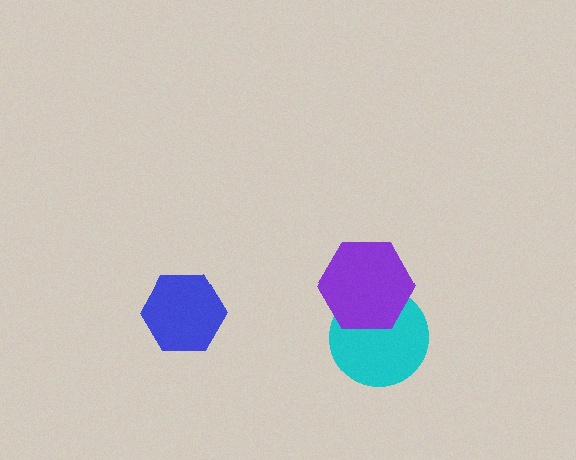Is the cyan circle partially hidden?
Yes, it is partially covered by another shape.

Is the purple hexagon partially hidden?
No, no other shape covers it.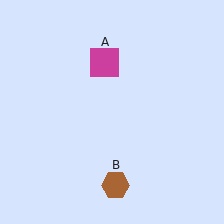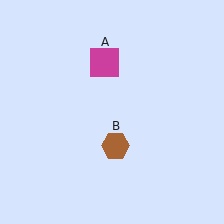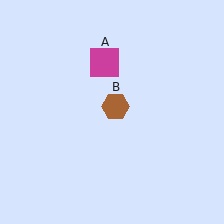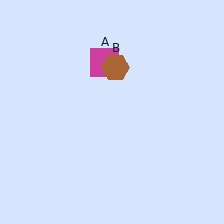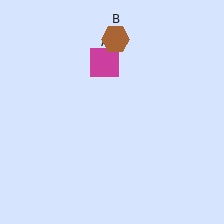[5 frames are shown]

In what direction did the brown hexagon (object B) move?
The brown hexagon (object B) moved up.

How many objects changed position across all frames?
1 object changed position: brown hexagon (object B).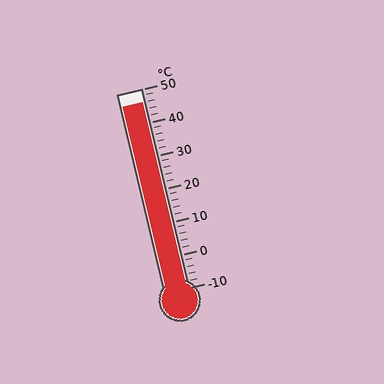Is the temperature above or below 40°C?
The temperature is above 40°C.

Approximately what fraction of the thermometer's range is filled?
The thermometer is filled to approximately 95% of its range.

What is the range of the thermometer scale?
The thermometer scale ranges from -10°C to 50°C.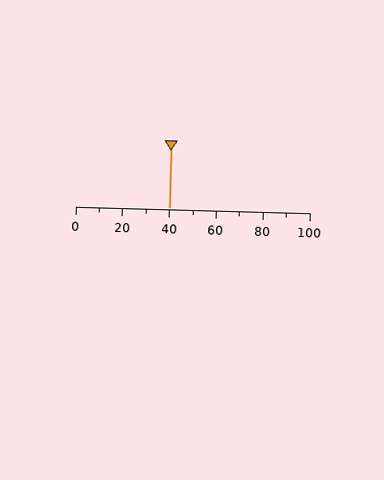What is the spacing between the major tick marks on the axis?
The major ticks are spaced 20 apart.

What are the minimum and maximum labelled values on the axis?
The axis runs from 0 to 100.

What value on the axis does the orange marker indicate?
The marker indicates approximately 40.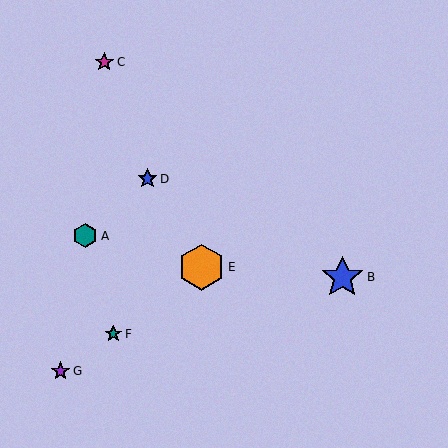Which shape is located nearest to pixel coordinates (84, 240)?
The teal hexagon (labeled A) at (85, 236) is nearest to that location.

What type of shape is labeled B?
Shape B is a blue star.